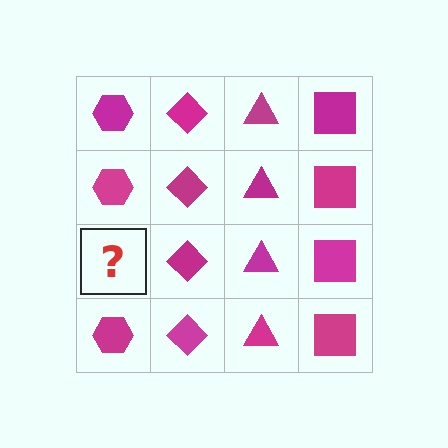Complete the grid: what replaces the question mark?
The question mark should be replaced with a magenta hexagon.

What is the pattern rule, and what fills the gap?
The rule is that each column has a consistent shape. The gap should be filled with a magenta hexagon.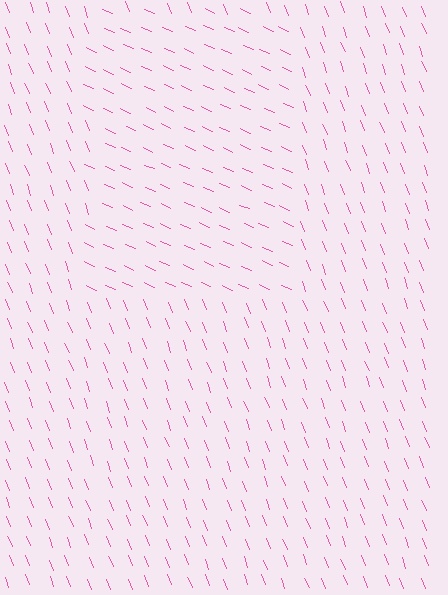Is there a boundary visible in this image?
Yes, there is a texture boundary formed by a change in line orientation.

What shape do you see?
I see a rectangle.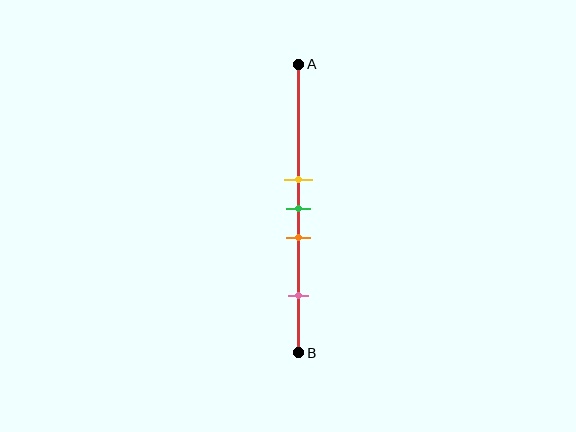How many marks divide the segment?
There are 4 marks dividing the segment.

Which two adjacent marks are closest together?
The yellow and green marks are the closest adjacent pair.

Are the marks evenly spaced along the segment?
No, the marks are not evenly spaced.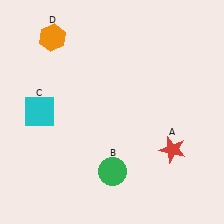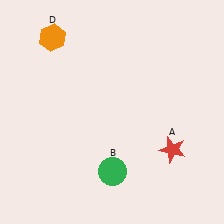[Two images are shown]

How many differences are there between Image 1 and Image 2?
There is 1 difference between the two images.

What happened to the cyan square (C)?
The cyan square (C) was removed in Image 2. It was in the top-left area of Image 1.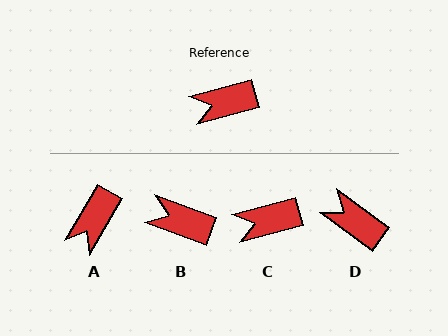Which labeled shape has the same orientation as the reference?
C.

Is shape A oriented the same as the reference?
No, it is off by about 44 degrees.